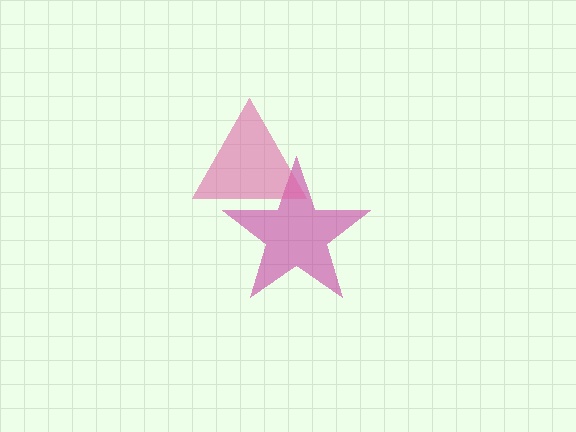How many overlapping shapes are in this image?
There are 2 overlapping shapes in the image.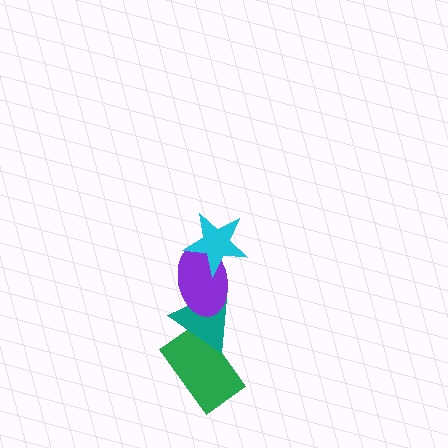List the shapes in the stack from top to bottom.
From top to bottom: the cyan star, the purple ellipse, the teal triangle, the green rectangle.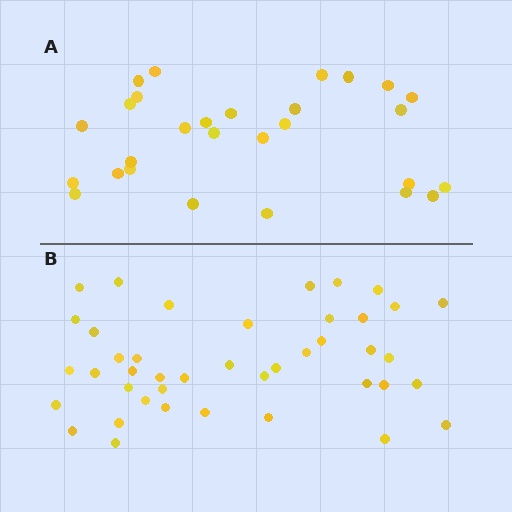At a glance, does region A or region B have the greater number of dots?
Region B (the bottom region) has more dots.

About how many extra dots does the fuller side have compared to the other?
Region B has approximately 15 more dots than region A.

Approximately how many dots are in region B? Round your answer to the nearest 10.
About 40 dots. (The exact count is 42, which rounds to 40.)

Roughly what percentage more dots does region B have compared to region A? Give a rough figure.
About 50% more.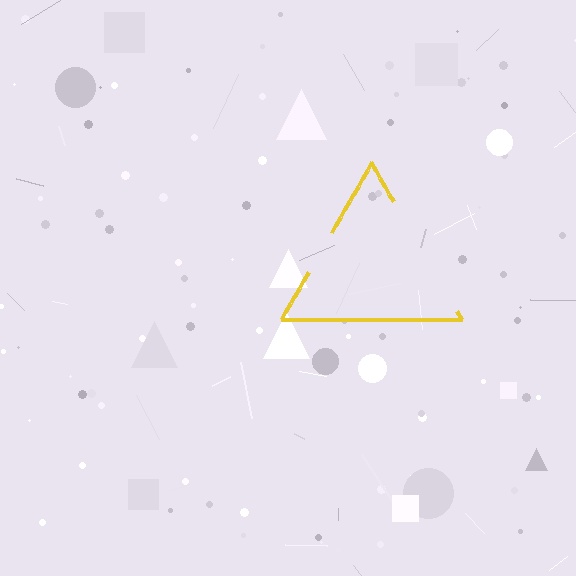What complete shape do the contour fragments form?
The contour fragments form a triangle.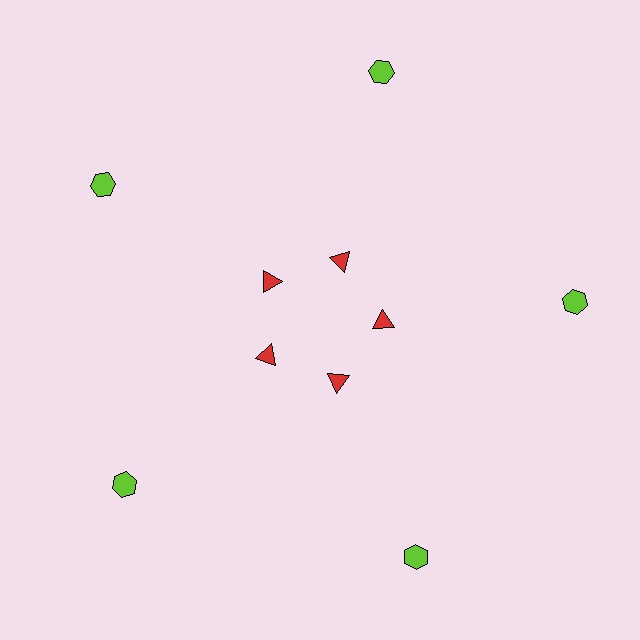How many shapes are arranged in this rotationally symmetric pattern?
There are 10 shapes, arranged in 5 groups of 2.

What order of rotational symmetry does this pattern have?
This pattern has 5-fold rotational symmetry.